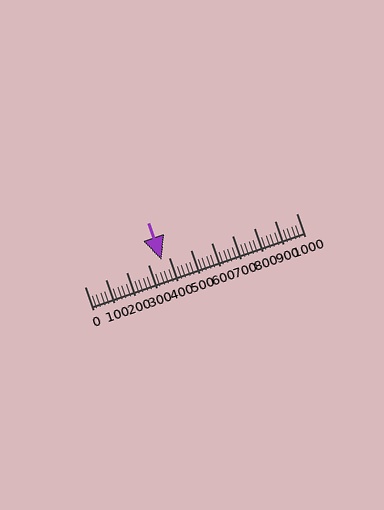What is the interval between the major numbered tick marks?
The major tick marks are spaced 100 units apart.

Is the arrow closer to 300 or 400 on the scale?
The arrow is closer to 400.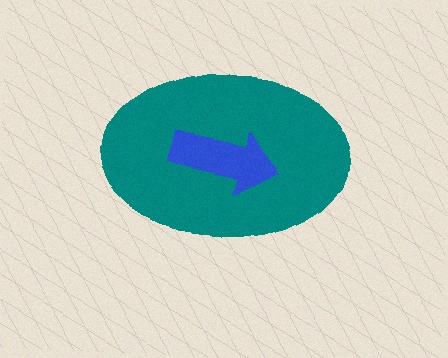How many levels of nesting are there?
2.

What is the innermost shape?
The blue arrow.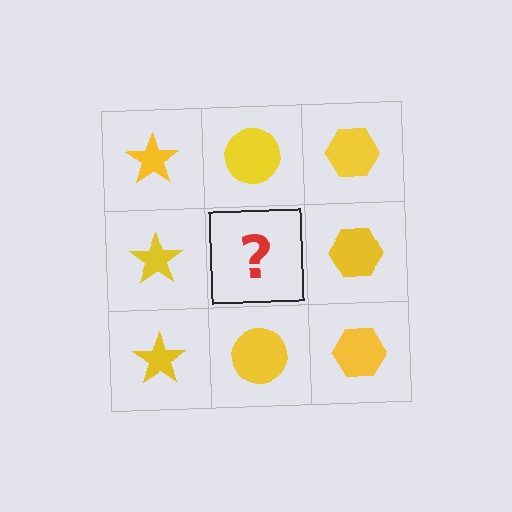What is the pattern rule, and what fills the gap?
The rule is that each column has a consistent shape. The gap should be filled with a yellow circle.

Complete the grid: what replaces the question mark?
The question mark should be replaced with a yellow circle.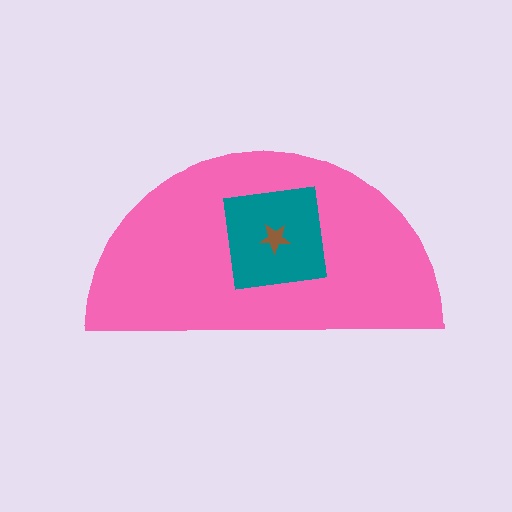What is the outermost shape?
The pink semicircle.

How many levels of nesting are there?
3.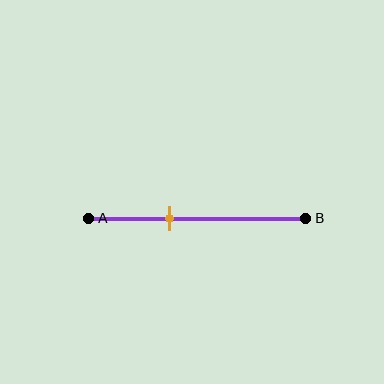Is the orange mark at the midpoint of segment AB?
No, the mark is at about 35% from A, not at the 50% midpoint.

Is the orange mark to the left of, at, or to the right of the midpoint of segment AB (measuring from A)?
The orange mark is to the left of the midpoint of segment AB.